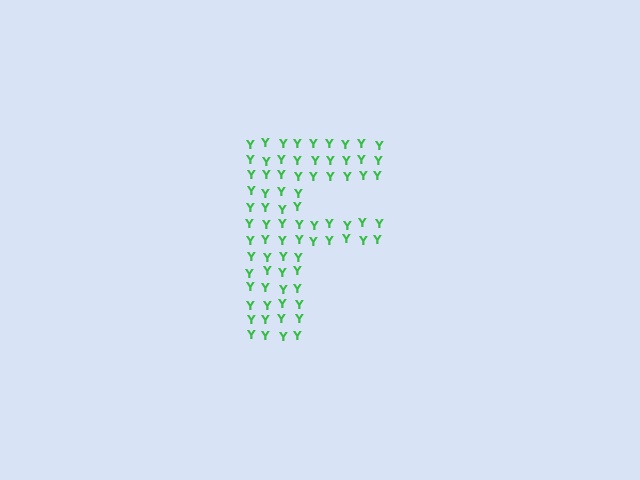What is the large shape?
The large shape is the letter F.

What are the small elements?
The small elements are letter Y's.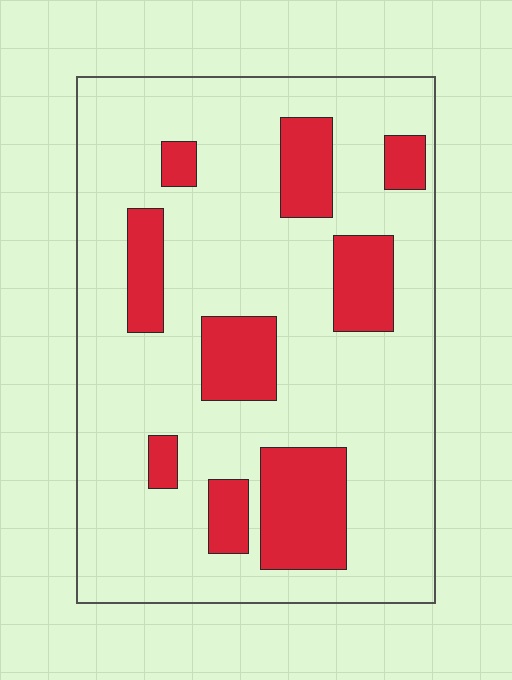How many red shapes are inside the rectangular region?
9.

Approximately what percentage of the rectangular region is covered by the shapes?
Approximately 20%.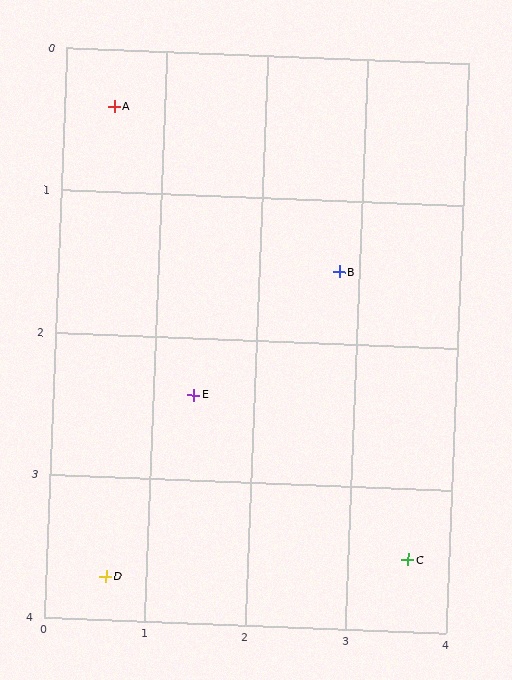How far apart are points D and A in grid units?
Points D and A are about 3.3 grid units apart.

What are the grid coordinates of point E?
Point E is at approximately (1.4, 2.4).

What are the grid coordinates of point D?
Point D is at approximately (0.6, 3.7).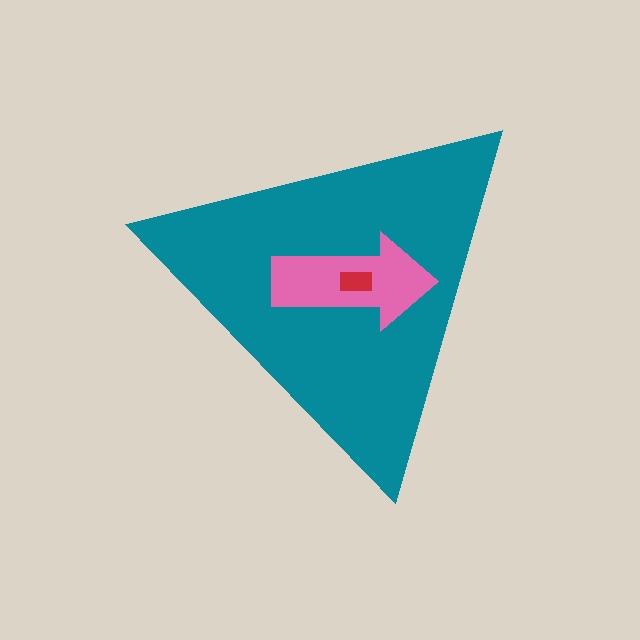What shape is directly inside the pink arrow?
The red rectangle.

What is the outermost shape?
The teal triangle.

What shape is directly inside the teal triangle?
The pink arrow.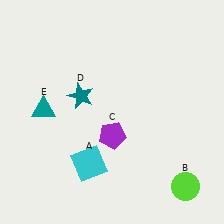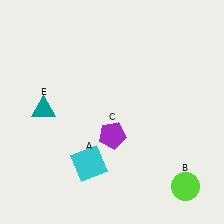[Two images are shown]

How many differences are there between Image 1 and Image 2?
There is 1 difference between the two images.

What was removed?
The teal star (D) was removed in Image 2.